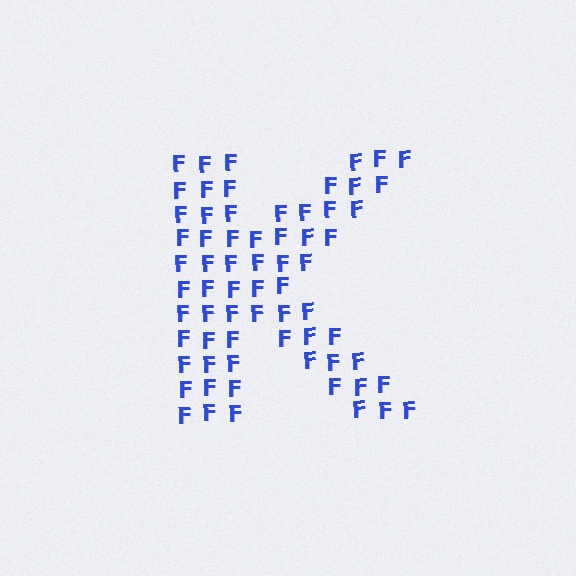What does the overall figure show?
The overall figure shows the letter K.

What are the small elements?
The small elements are letter F's.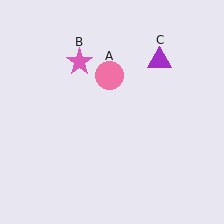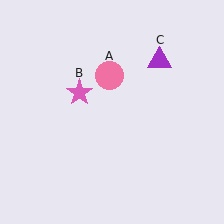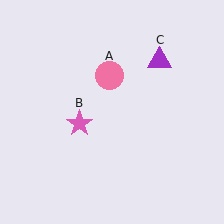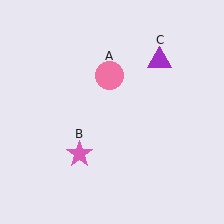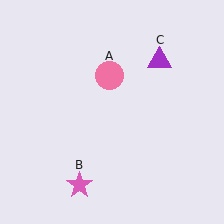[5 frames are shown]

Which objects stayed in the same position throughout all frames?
Pink circle (object A) and purple triangle (object C) remained stationary.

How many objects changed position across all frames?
1 object changed position: pink star (object B).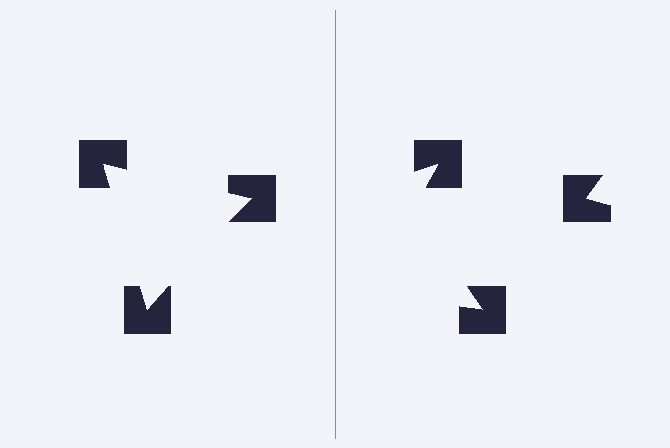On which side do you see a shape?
An illusory triangle appears on the left side. On the right side the wedge cuts are rotated, so no coherent shape forms.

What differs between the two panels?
The notched squares are positioned identically on both sides; only the wedge orientations differ. On the left they align to a triangle; on the right they are misaligned.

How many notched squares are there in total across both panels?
6 — 3 on each side.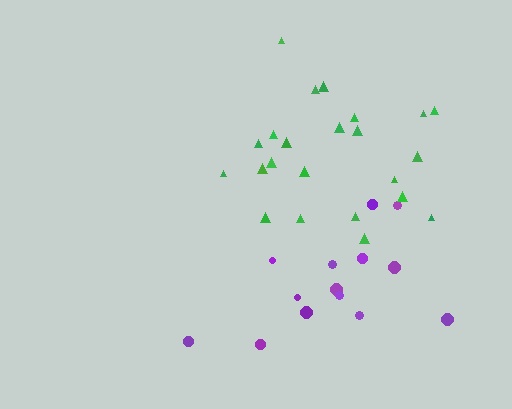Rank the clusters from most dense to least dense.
green, purple.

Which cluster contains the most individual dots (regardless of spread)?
Green (23).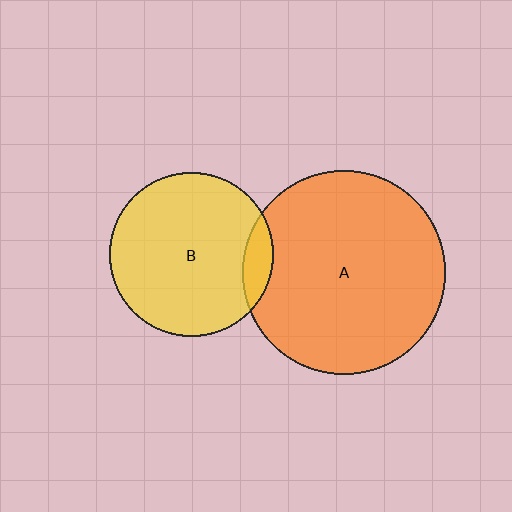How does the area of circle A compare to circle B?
Approximately 1.5 times.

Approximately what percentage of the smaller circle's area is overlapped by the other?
Approximately 10%.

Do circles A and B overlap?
Yes.